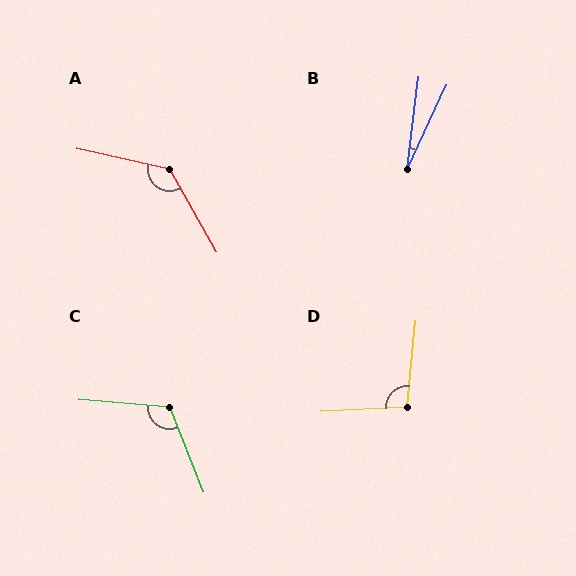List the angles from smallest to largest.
B (18°), D (99°), C (116°), A (132°).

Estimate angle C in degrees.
Approximately 116 degrees.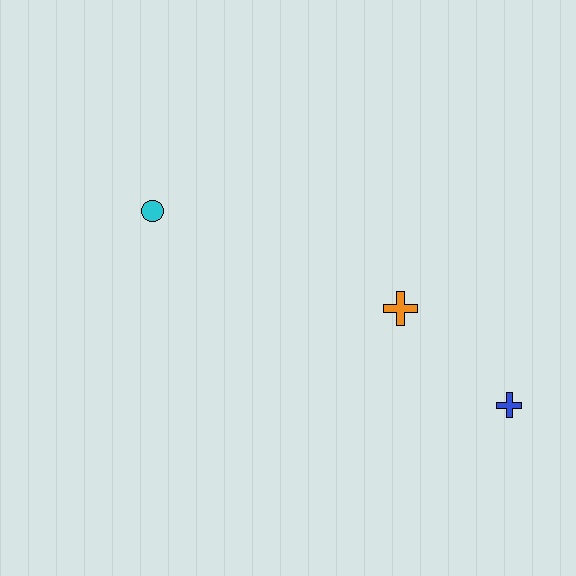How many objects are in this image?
There are 3 objects.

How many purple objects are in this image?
There are no purple objects.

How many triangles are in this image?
There are no triangles.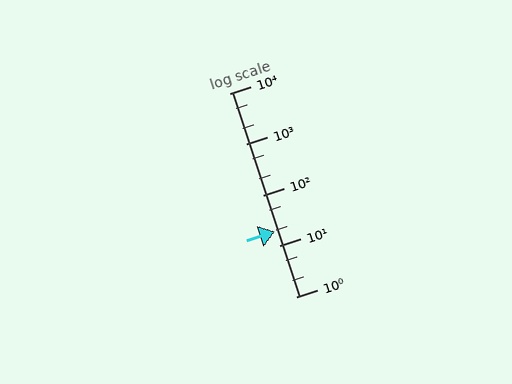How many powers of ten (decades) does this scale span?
The scale spans 4 decades, from 1 to 10000.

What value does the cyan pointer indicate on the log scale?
The pointer indicates approximately 19.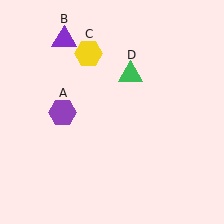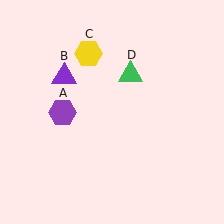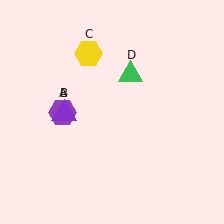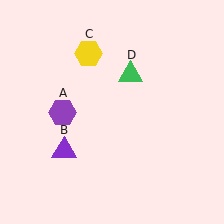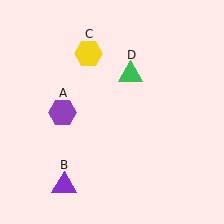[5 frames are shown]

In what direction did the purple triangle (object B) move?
The purple triangle (object B) moved down.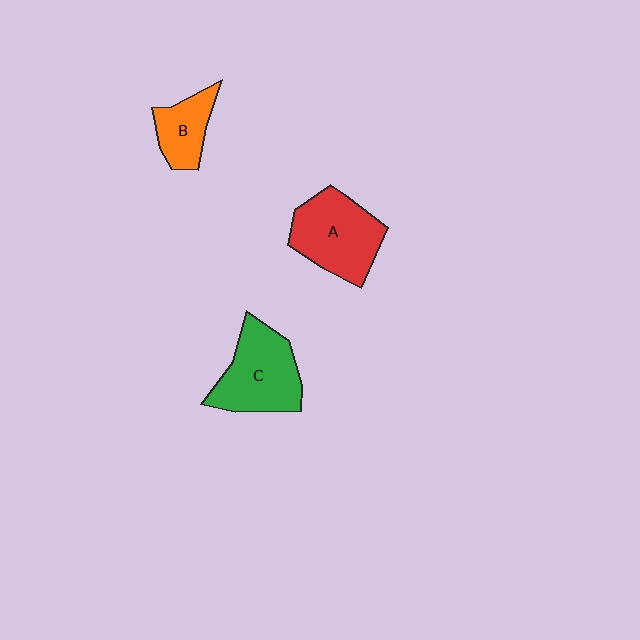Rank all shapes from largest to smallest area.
From largest to smallest: A (red), C (green), B (orange).